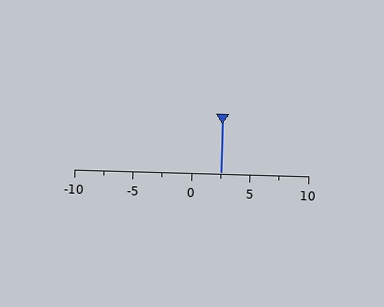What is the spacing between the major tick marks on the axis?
The major ticks are spaced 5 apart.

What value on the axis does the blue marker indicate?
The marker indicates approximately 2.5.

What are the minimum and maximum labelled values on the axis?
The axis runs from -10 to 10.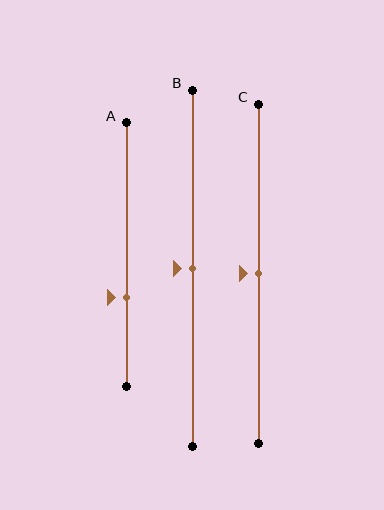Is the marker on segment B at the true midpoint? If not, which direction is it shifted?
Yes, the marker on segment B is at the true midpoint.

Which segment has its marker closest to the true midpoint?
Segment B has its marker closest to the true midpoint.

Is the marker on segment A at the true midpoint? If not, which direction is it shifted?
No, the marker on segment A is shifted downward by about 16% of the segment length.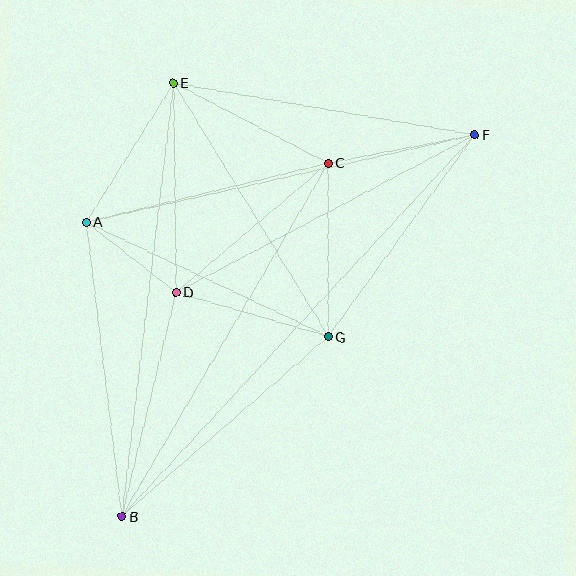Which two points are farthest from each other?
Points B and F are farthest from each other.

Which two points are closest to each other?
Points A and D are closest to each other.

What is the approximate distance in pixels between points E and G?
The distance between E and G is approximately 297 pixels.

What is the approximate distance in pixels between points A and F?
The distance between A and F is approximately 399 pixels.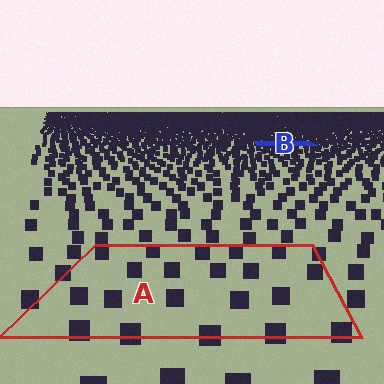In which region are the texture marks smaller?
The texture marks are smaller in region B, because it is farther away.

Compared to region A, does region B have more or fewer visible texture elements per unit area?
Region B has more texture elements per unit area — they are packed more densely because it is farther away.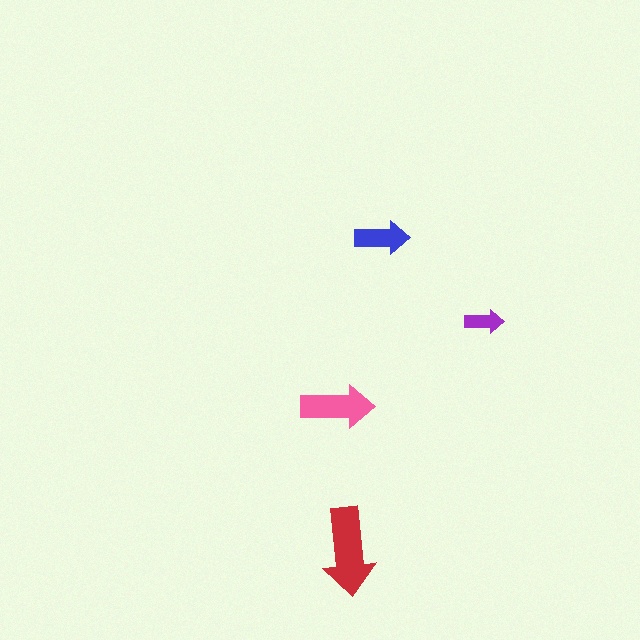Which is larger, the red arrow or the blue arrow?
The red one.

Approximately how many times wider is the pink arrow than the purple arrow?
About 2 times wider.